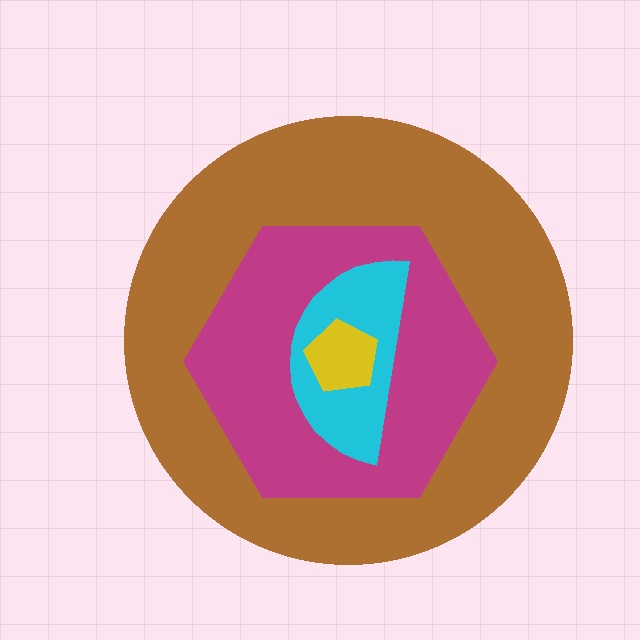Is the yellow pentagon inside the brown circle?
Yes.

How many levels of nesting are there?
4.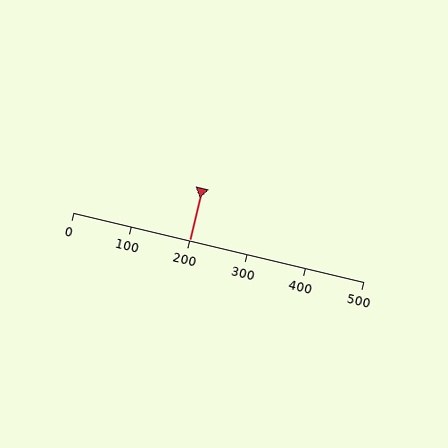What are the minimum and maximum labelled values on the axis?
The axis runs from 0 to 500.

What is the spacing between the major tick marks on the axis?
The major ticks are spaced 100 apart.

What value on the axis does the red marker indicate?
The marker indicates approximately 200.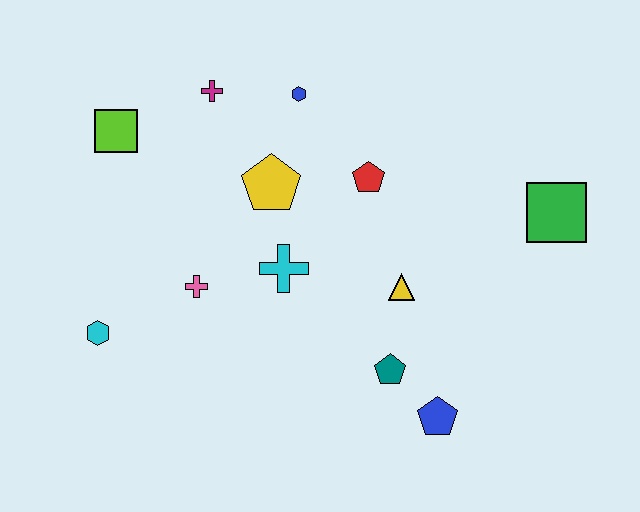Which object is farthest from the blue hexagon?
The blue pentagon is farthest from the blue hexagon.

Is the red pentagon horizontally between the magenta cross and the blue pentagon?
Yes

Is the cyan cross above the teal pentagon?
Yes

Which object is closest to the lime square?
The magenta cross is closest to the lime square.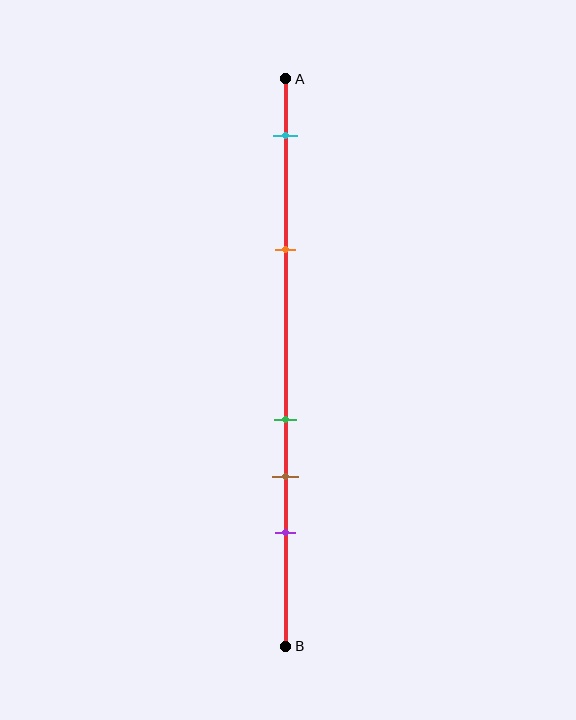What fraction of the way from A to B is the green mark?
The green mark is approximately 60% (0.6) of the way from A to B.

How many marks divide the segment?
There are 5 marks dividing the segment.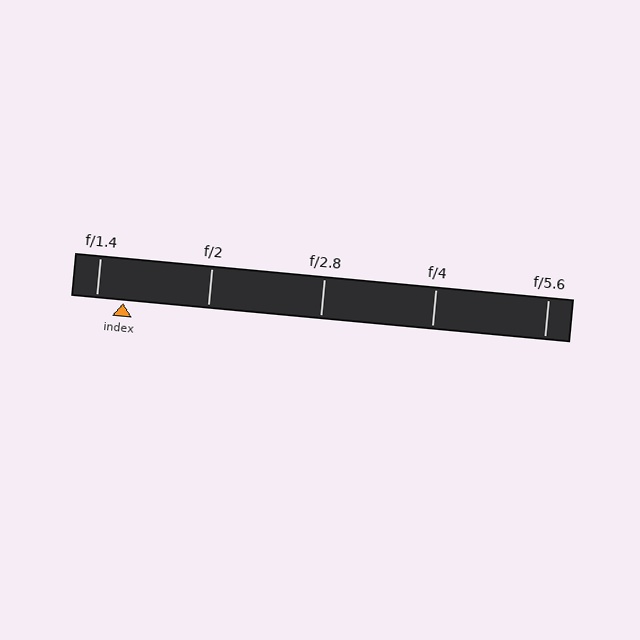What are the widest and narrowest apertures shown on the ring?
The widest aperture shown is f/1.4 and the narrowest is f/5.6.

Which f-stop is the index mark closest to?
The index mark is closest to f/1.4.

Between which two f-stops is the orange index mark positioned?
The index mark is between f/1.4 and f/2.